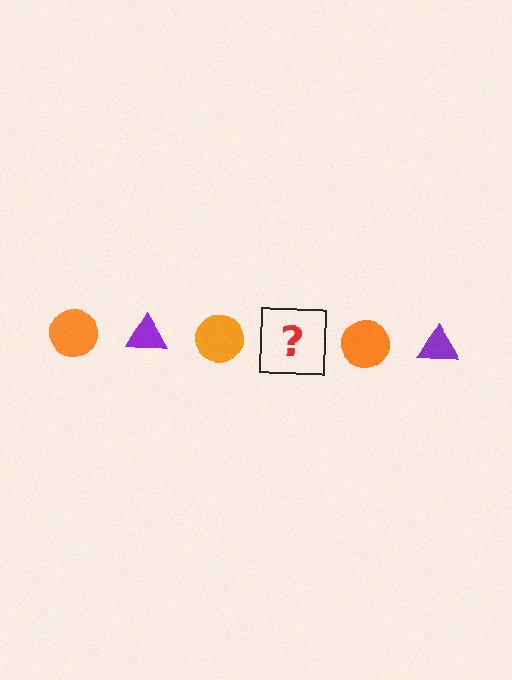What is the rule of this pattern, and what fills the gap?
The rule is that the pattern alternates between orange circle and purple triangle. The gap should be filled with a purple triangle.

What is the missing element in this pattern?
The missing element is a purple triangle.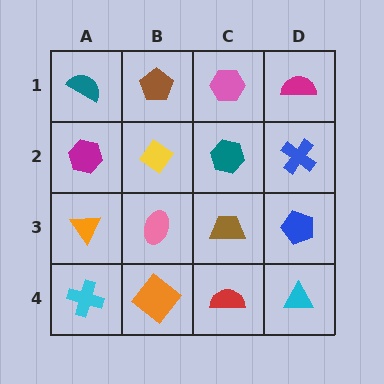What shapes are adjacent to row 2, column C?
A pink hexagon (row 1, column C), a brown trapezoid (row 3, column C), a yellow diamond (row 2, column B), a blue cross (row 2, column D).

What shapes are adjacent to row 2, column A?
A teal semicircle (row 1, column A), an orange triangle (row 3, column A), a yellow diamond (row 2, column B).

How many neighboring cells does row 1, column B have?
3.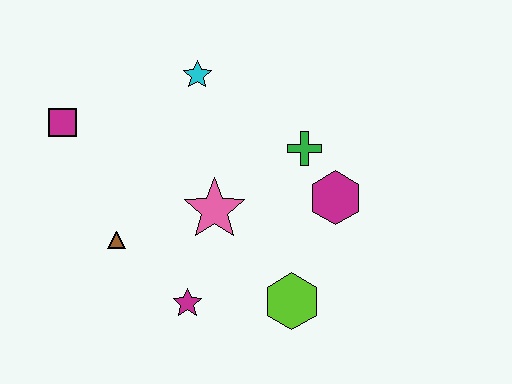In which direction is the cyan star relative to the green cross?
The cyan star is to the left of the green cross.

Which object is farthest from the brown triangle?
The magenta hexagon is farthest from the brown triangle.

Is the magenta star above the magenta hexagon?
No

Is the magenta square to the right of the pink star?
No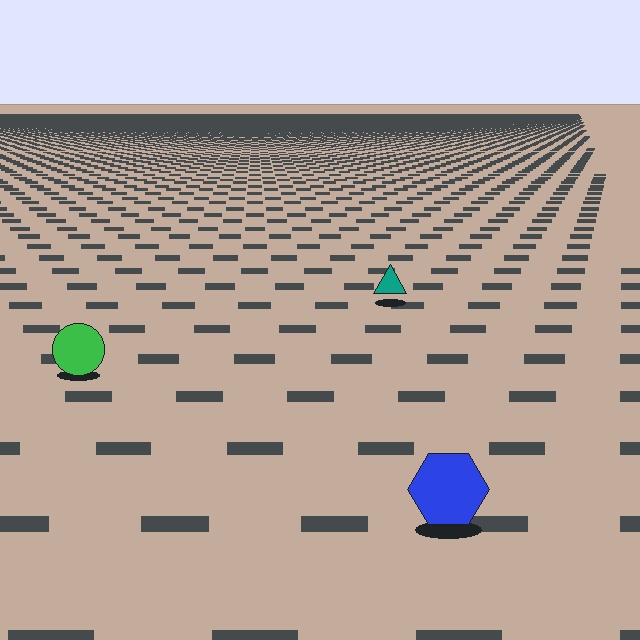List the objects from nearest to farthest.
From nearest to farthest: the blue hexagon, the green circle, the teal triangle.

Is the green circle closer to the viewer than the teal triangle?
Yes. The green circle is closer — you can tell from the texture gradient: the ground texture is coarser near it.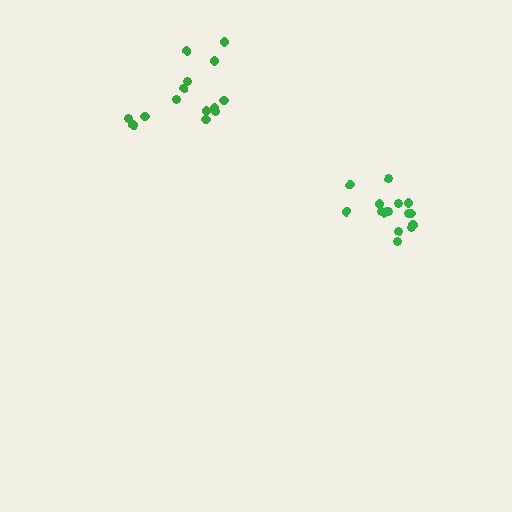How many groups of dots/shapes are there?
There are 2 groups.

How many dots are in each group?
Group 1: 14 dots, Group 2: 15 dots (29 total).